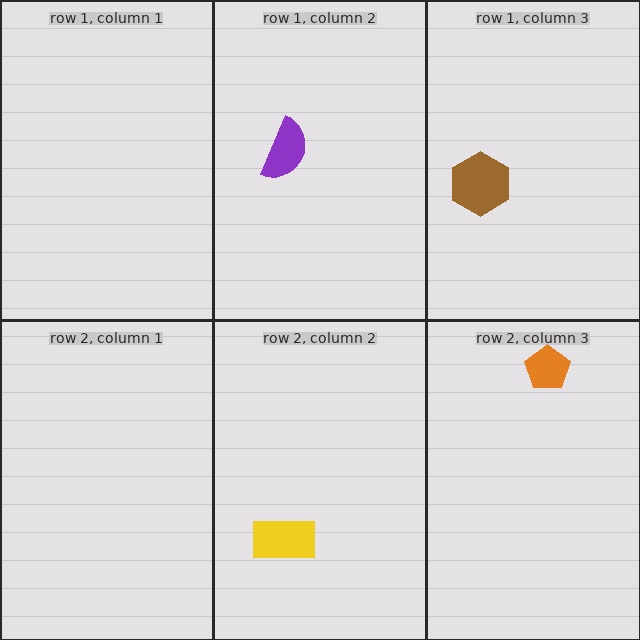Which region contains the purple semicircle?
The row 1, column 2 region.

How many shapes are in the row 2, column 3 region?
1.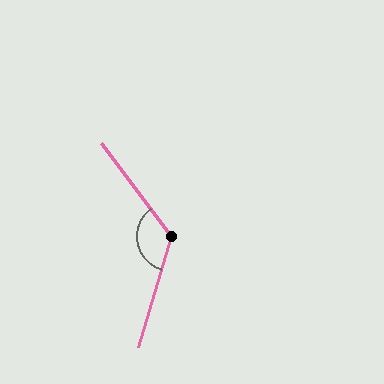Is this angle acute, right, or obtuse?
It is obtuse.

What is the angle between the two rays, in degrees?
Approximately 127 degrees.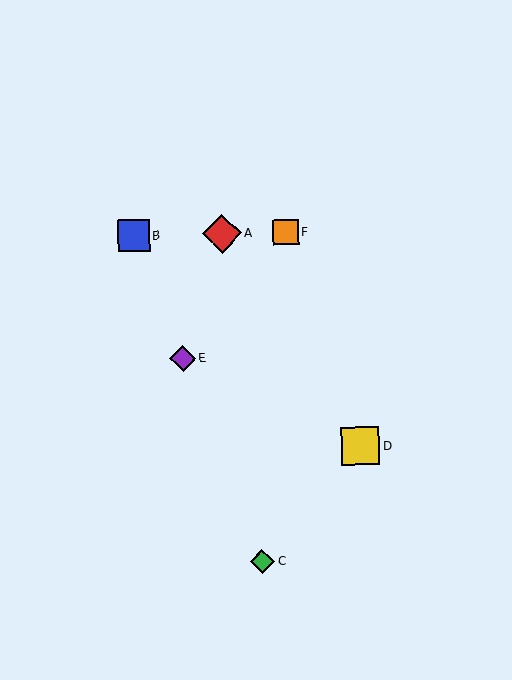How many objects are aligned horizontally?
3 objects (A, B, F) are aligned horizontally.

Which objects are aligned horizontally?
Objects A, B, F are aligned horizontally.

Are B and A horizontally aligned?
Yes, both are at y≈236.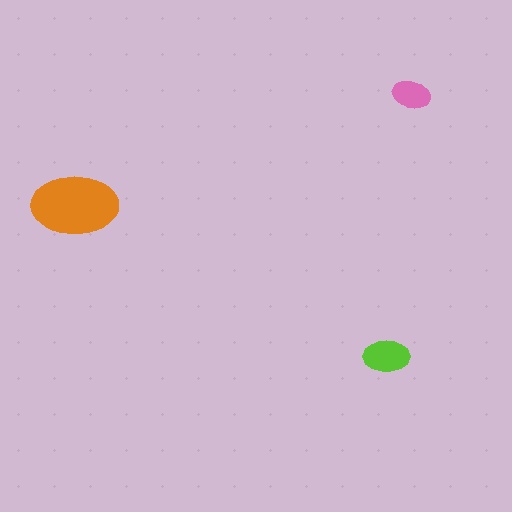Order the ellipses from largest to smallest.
the orange one, the lime one, the pink one.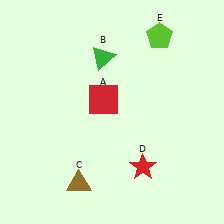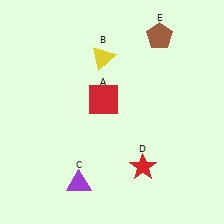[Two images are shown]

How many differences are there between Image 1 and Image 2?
There are 3 differences between the two images.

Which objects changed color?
B changed from green to yellow. C changed from brown to purple. E changed from lime to brown.